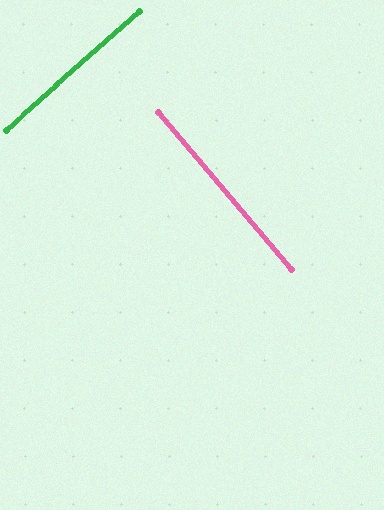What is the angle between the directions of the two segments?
Approximately 89 degrees.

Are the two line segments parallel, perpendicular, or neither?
Perpendicular — they meet at approximately 89°.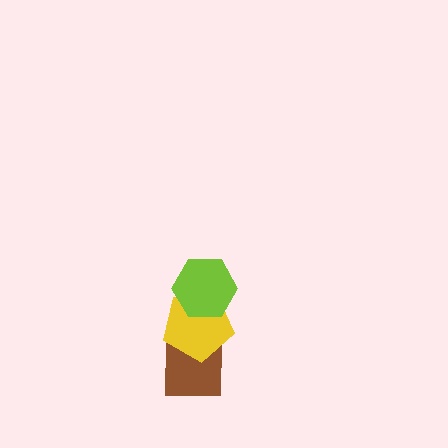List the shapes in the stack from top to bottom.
From top to bottom: the lime hexagon, the yellow pentagon, the brown square.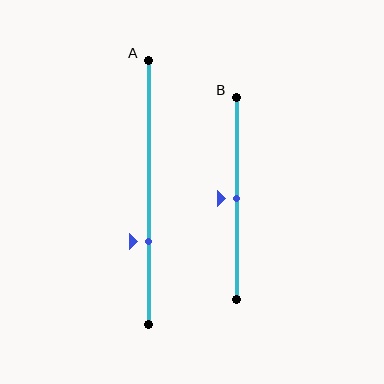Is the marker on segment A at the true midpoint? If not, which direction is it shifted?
No, the marker on segment A is shifted downward by about 19% of the segment length.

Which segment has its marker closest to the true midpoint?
Segment B has its marker closest to the true midpoint.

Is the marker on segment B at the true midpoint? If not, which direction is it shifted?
Yes, the marker on segment B is at the true midpoint.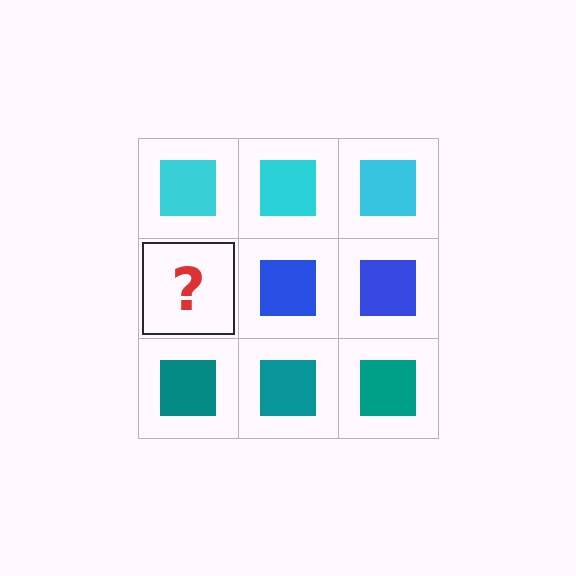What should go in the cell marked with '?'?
The missing cell should contain a blue square.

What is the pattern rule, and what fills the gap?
The rule is that each row has a consistent color. The gap should be filled with a blue square.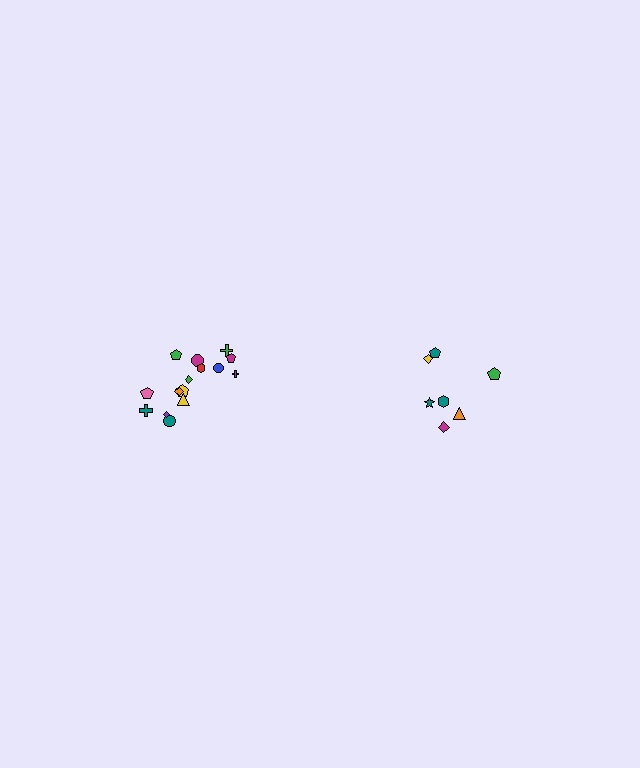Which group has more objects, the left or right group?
The left group.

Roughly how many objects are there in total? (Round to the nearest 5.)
Roughly 20 objects in total.